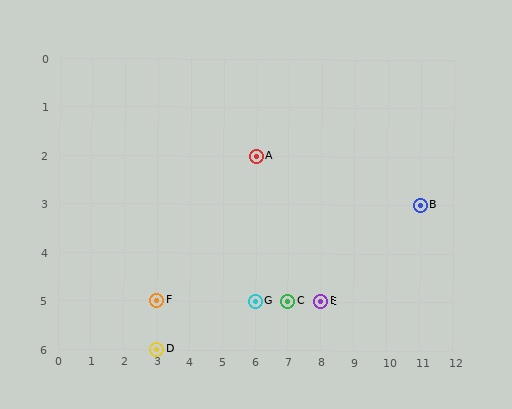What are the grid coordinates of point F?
Point F is at grid coordinates (3, 5).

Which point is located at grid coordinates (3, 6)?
Point D is at (3, 6).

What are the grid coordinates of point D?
Point D is at grid coordinates (3, 6).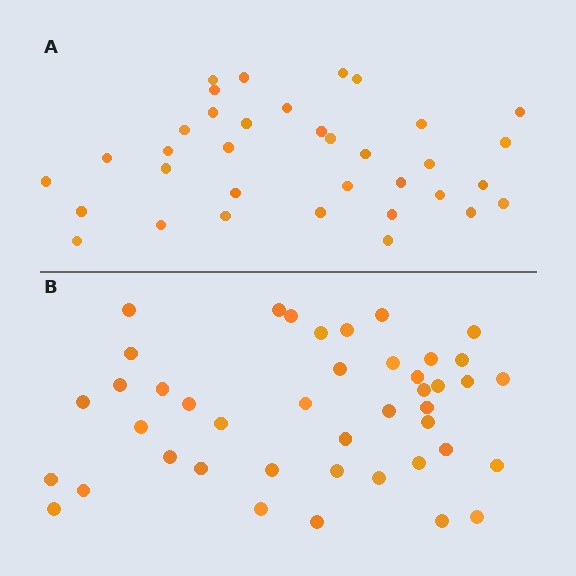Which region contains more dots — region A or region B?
Region B (the bottom region) has more dots.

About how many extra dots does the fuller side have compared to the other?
Region B has roughly 8 or so more dots than region A.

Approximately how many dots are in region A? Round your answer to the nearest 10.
About 40 dots. (The exact count is 35, which rounds to 40.)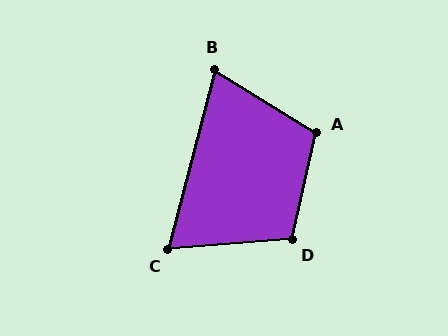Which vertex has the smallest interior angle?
C, at approximately 71 degrees.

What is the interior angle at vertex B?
Approximately 73 degrees (acute).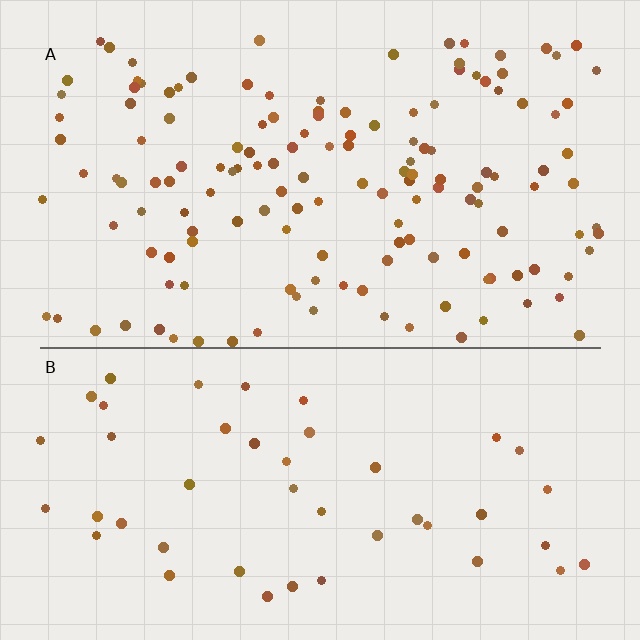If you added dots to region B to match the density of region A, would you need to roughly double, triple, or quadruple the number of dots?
Approximately triple.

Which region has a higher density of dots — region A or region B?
A (the top).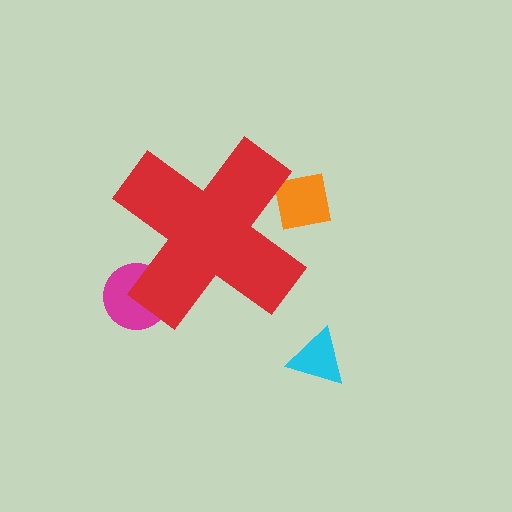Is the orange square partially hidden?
Yes, the orange square is partially hidden behind the red cross.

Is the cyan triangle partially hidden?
No, the cyan triangle is fully visible.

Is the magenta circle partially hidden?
Yes, the magenta circle is partially hidden behind the red cross.